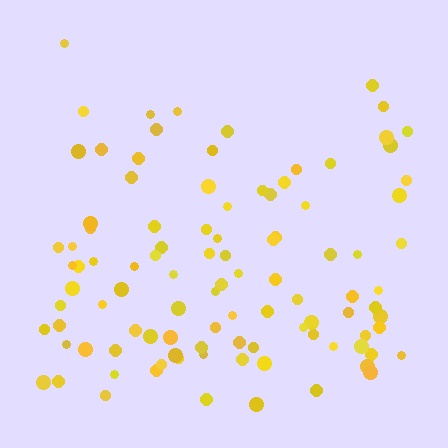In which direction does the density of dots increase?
From top to bottom, with the bottom side densest.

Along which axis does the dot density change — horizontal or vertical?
Vertical.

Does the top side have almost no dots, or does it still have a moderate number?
Still a moderate number, just noticeably fewer than the bottom.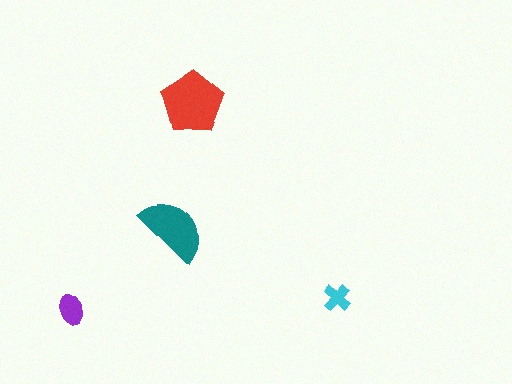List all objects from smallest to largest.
The cyan cross, the purple ellipse, the teal semicircle, the red pentagon.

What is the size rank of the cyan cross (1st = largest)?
4th.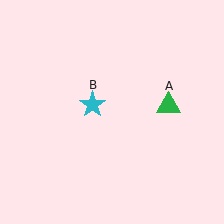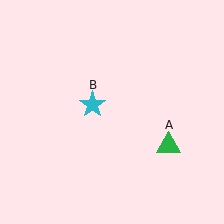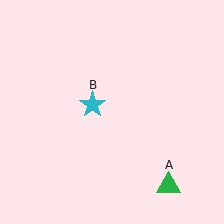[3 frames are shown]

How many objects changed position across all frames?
1 object changed position: green triangle (object A).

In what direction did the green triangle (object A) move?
The green triangle (object A) moved down.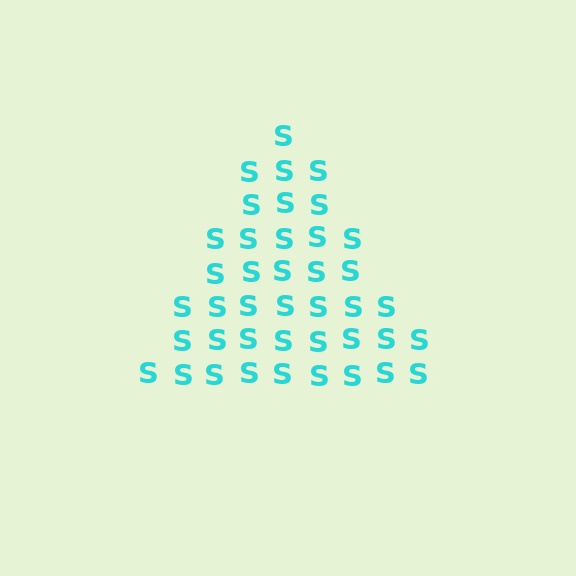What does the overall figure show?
The overall figure shows a triangle.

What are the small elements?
The small elements are letter S's.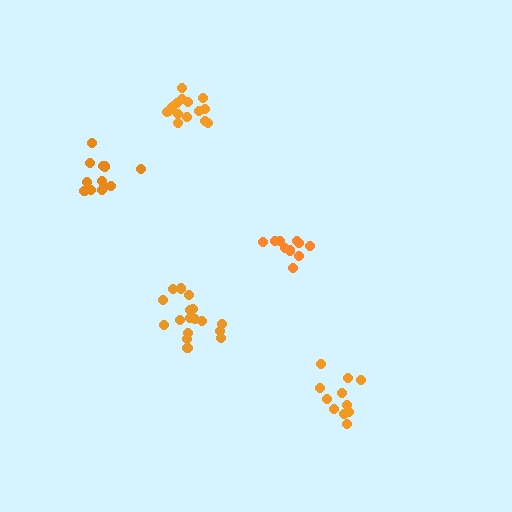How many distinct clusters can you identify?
There are 5 distinct clusters.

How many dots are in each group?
Group 1: 11 dots, Group 2: 17 dots, Group 3: 17 dots, Group 4: 12 dots, Group 5: 11 dots (68 total).